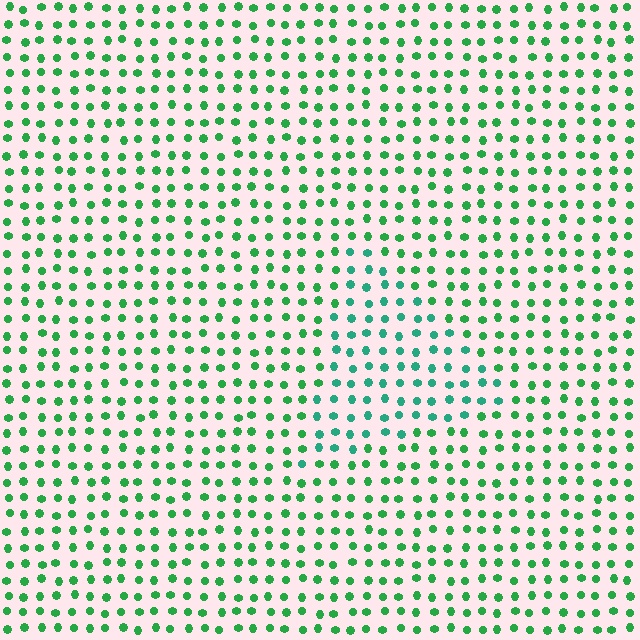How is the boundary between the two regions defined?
The boundary is defined purely by a slight shift in hue (about 28 degrees). Spacing, size, and orientation are identical on both sides.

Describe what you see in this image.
The image is filled with small green elements in a uniform arrangement. A triangle-shaped region is visible where the elements are tinted to a slightly different hue, forming a subtle color boundary.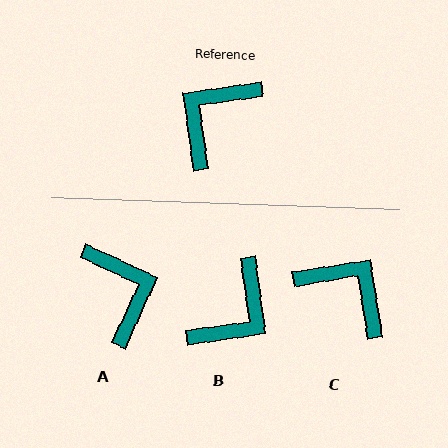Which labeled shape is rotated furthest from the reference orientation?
B, about 180 degrees away.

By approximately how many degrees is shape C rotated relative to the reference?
Approximately 89 degrees clockwise.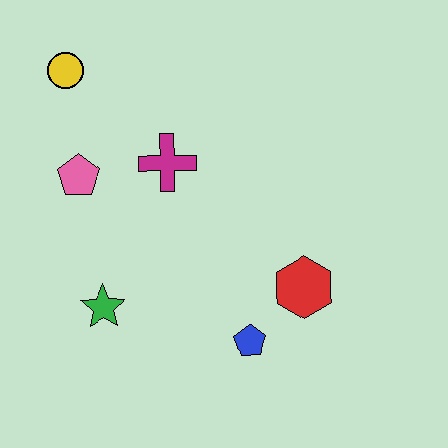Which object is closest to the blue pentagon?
The red hexagon is closest to the blue pentagon.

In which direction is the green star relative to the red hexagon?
The green star is to the left of the red hexagon.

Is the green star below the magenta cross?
Yes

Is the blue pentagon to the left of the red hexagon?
Yes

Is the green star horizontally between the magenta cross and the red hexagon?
No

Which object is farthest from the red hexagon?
The yellow circle is farthest from the red hexagon.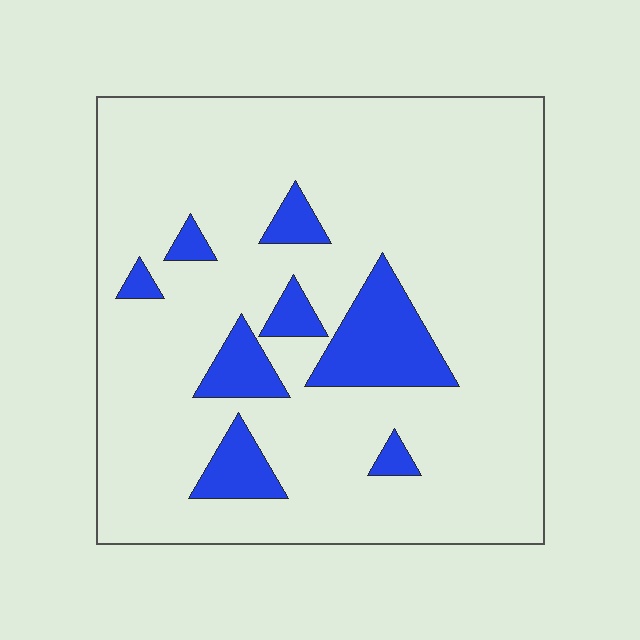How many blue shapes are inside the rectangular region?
8.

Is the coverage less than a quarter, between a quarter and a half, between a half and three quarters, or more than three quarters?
Less than a quarter.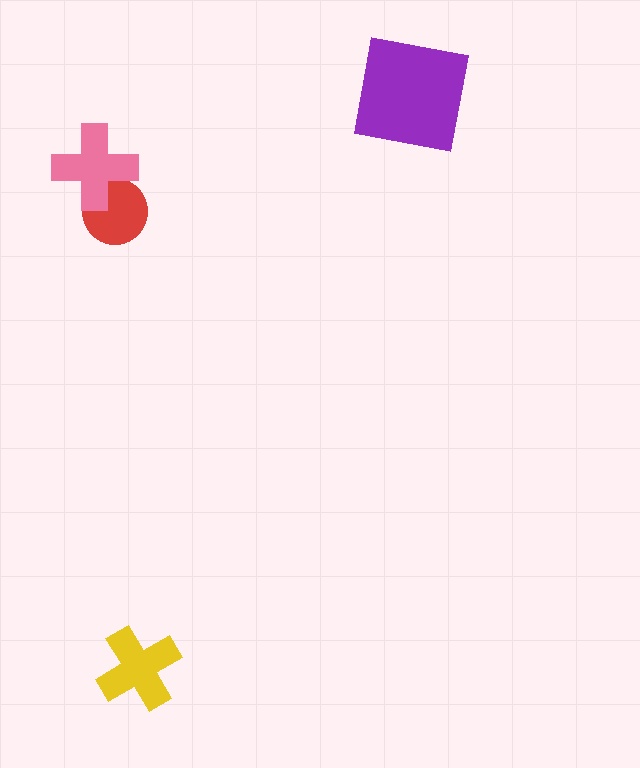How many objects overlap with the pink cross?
1 object overlaps with the pink cross.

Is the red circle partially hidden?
Yes, it is partially covered by another shape.